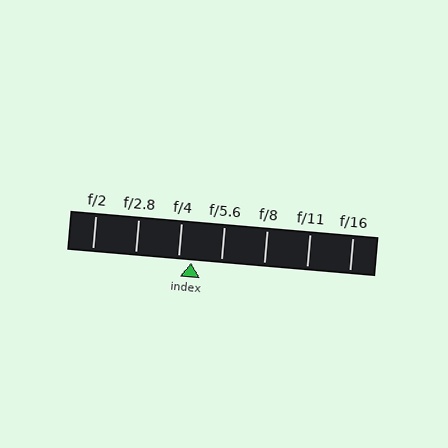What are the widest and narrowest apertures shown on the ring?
The widest aperture shown is f/2 and the narrowest is f/16.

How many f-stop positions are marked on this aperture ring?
There are 7 f-stop positions marked.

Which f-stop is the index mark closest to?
The index mark is closest to f/4.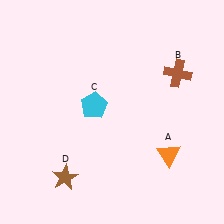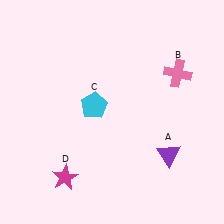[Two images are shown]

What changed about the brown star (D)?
In Image 1, D is brown. In Image 2, it changed to magenta.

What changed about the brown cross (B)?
In Image 1, B is brown. In Image 2, it changed to pink.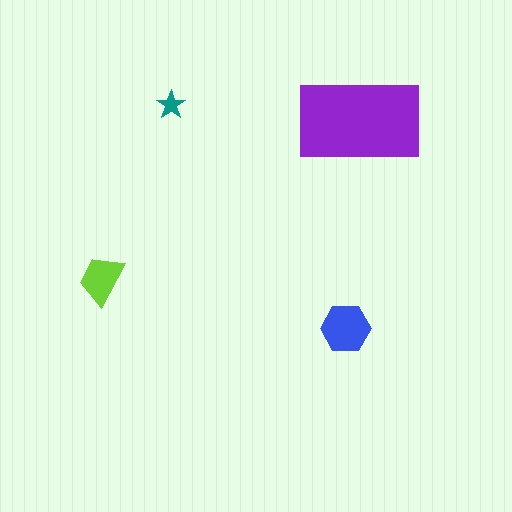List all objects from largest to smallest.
The purple rectangle, the blue hexagon, the lime trapezoid, the teal star.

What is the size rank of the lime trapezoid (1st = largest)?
3rd.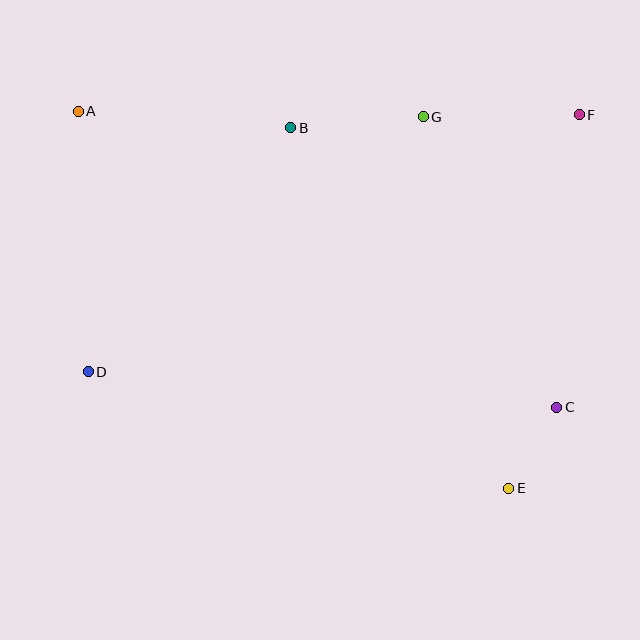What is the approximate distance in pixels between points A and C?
The distance between A and C is approximately 563 pixels.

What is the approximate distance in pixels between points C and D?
The distance between C and D is approximately 470 pixels.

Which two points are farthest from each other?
Points A and E are farthest from each other.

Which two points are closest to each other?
Points C and E are closest to each other.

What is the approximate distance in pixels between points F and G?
The distance between F and G is approximately 156 pixels.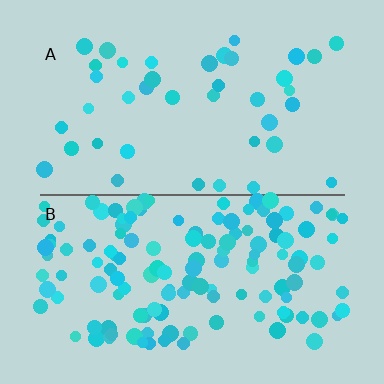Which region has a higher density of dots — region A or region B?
B (the bottom).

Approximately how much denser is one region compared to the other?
Approximately 3.2× — region B over region A.